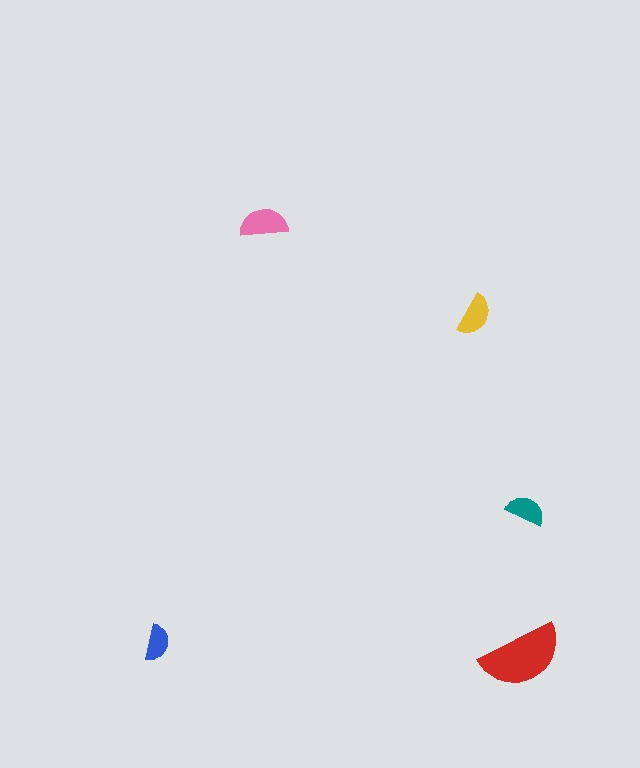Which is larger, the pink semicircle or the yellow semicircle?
The pink one.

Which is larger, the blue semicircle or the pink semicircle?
The pink one.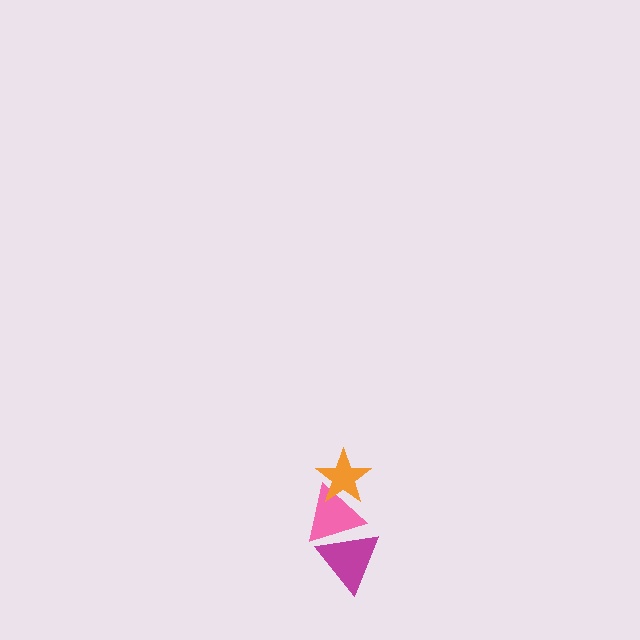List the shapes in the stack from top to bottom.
From top to bottom: the orange star, the pink triangle, the magenta triangle.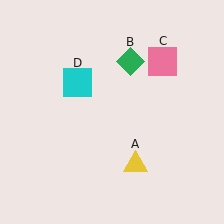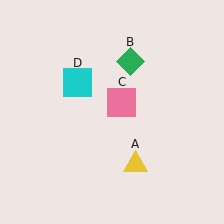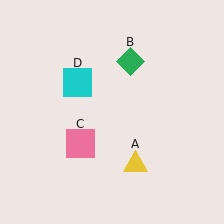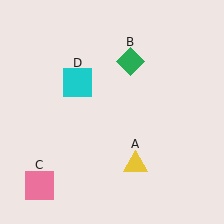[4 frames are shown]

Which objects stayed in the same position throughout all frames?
Yellow triangle (object A) and green diamond (object B) and cyan square (object D) remained stationary.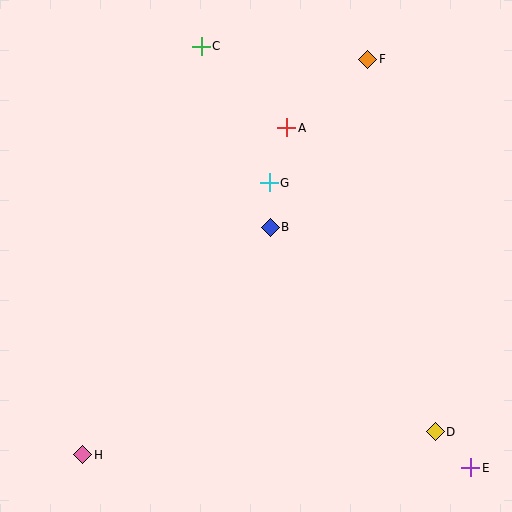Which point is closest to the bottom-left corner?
Point H is closest to the bottom-left corner.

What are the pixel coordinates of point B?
Point B is at (270, 227).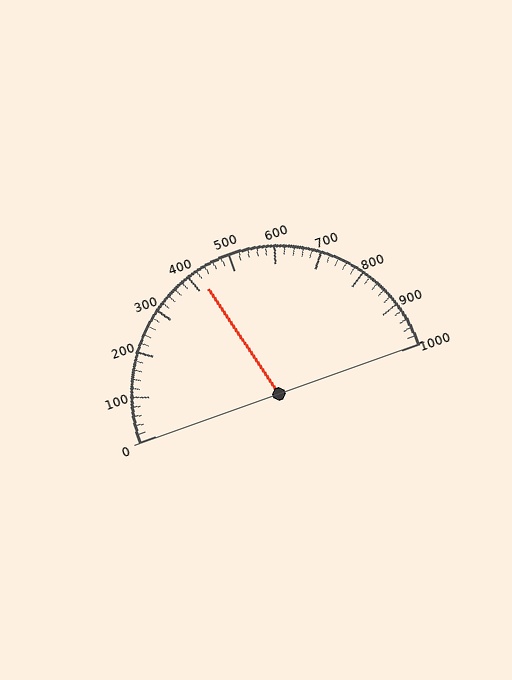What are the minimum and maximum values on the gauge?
The gauge ranges from 0 to 1000.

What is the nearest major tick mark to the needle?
The nearest major tick mark is 400.